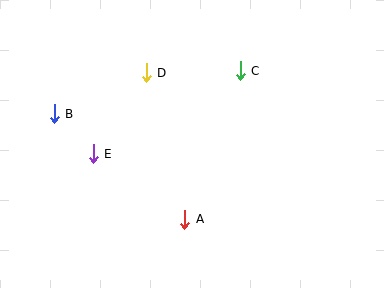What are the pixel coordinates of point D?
Point D is at (147, 73).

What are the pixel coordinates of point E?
Point E is at (93, 153).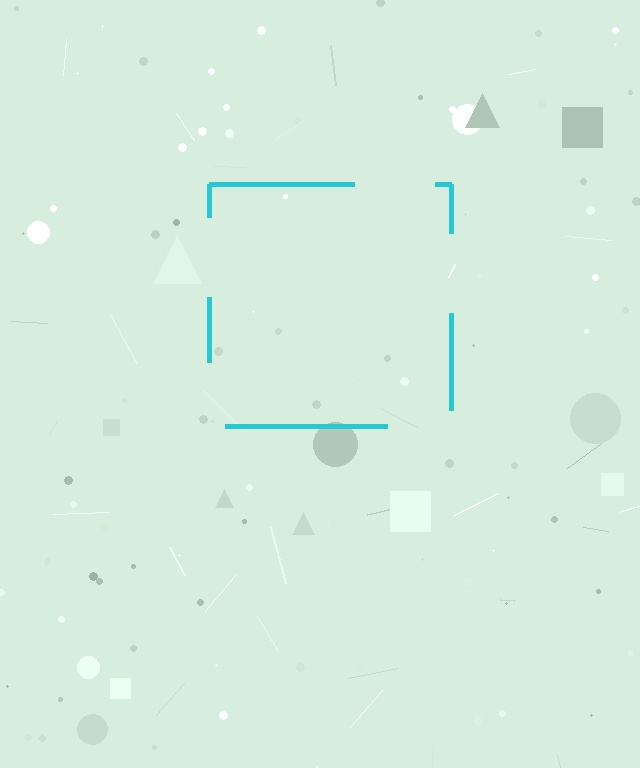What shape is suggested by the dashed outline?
The dashed outline suggests a square.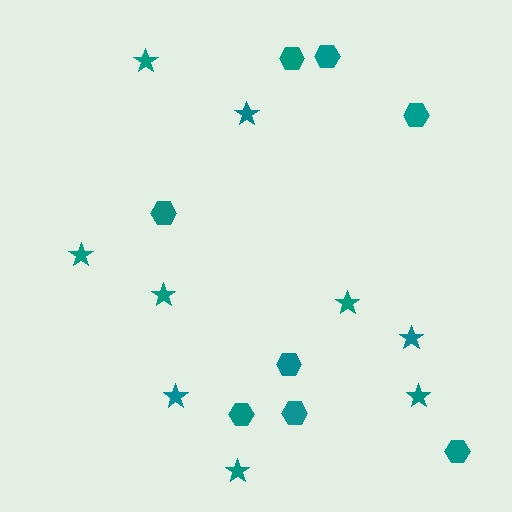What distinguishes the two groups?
There are 2 groups: one group of hexagons (8) and one group of stars (9).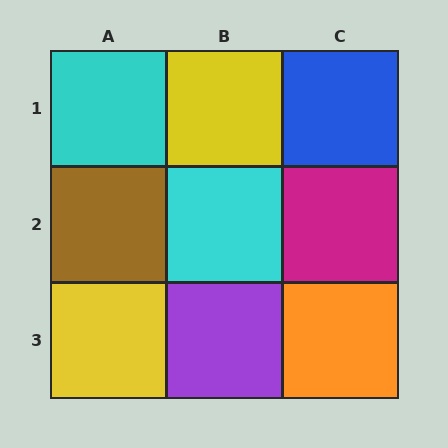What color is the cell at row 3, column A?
Yellow.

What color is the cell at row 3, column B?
Purple.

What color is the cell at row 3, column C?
Orange.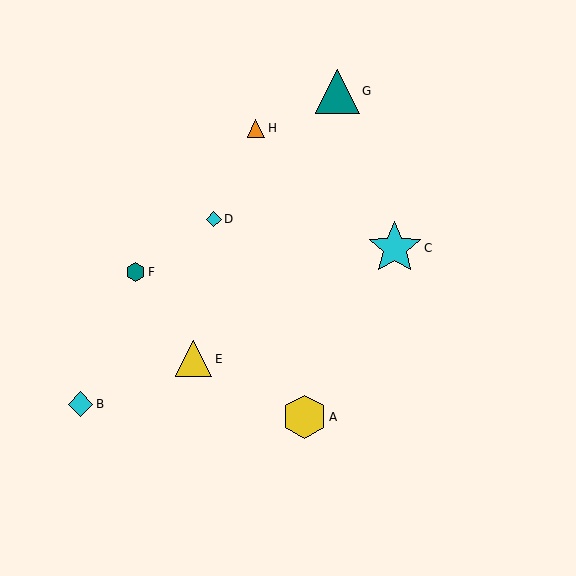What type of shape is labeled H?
Shape H is an orange triangle.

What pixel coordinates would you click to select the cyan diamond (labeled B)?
Click at (81, 404) to select the cyan diamond B.